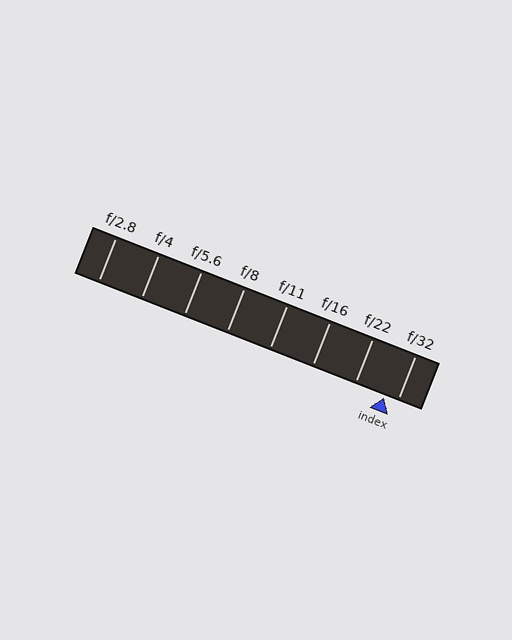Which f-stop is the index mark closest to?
The index mark is closest to f/32.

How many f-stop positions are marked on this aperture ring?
There are 8 f-stop positions marked.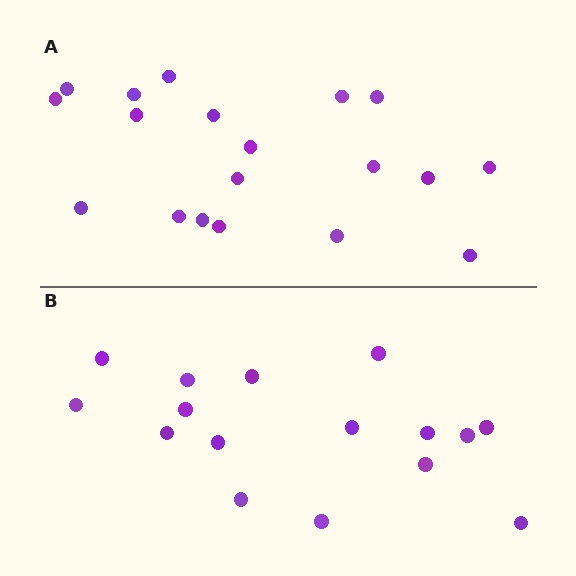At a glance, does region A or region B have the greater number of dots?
Region A (the top region) has more dots.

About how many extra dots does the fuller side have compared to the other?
Region A has just a few more — roughly 2 or 3 more dots than region B.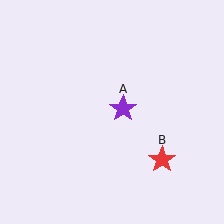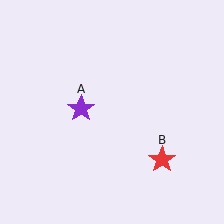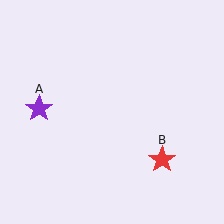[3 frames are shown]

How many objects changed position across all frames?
1 object changed position: purple star (object A).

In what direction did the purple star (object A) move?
The purple star (object A) moved left.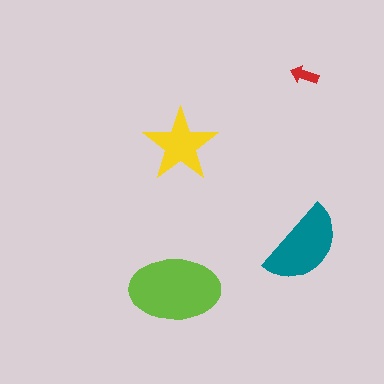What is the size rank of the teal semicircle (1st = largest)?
2nd.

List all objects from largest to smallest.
The lime ellipse, the teal semicircle, the yellow star, the red arrow.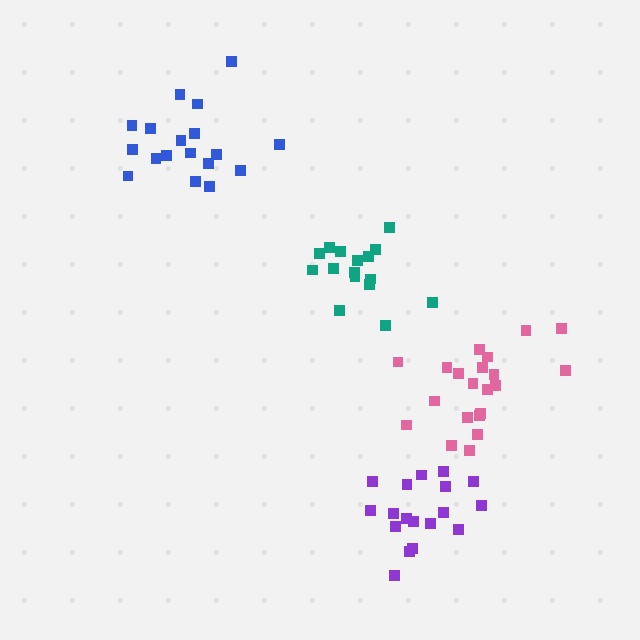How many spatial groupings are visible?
There are 4 spatial groupings.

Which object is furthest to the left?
The blue cluster is leftmost.